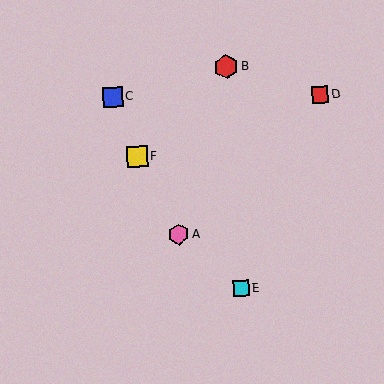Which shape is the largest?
The red hexagon (labeled B) is the largest.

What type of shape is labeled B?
Shape B is a red hexagon.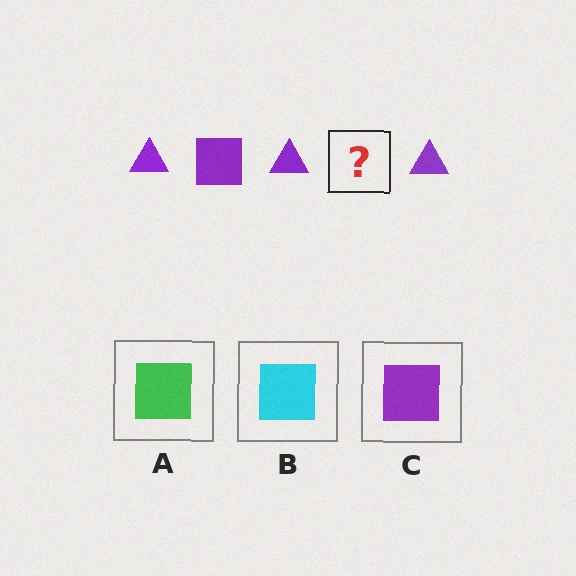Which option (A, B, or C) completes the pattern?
C.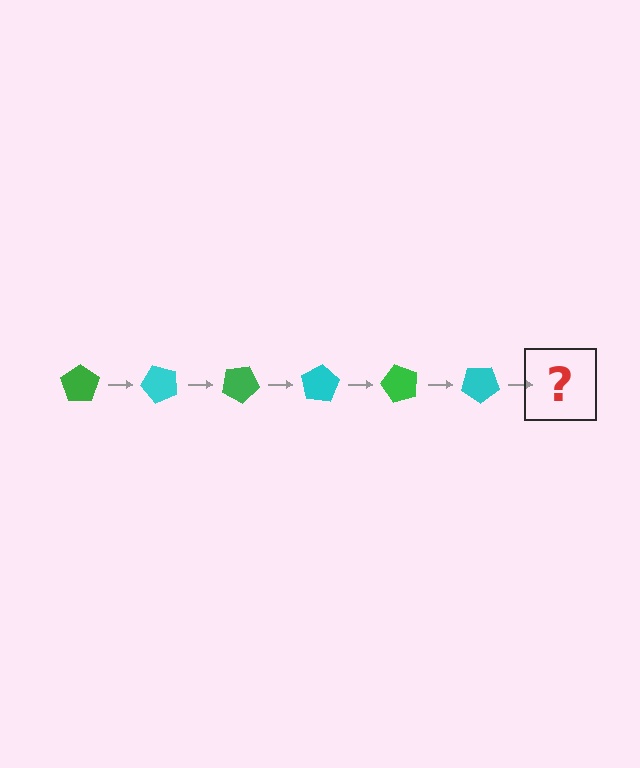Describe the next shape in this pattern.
It should be a green pentagon, rotated 300 degrees from the start.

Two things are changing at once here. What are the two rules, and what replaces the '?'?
The two rules are that it rotates 50 degrees each step and the color cycles through green and cyan. The '?' should be a green pentagon, rotated 300 degrees from the start.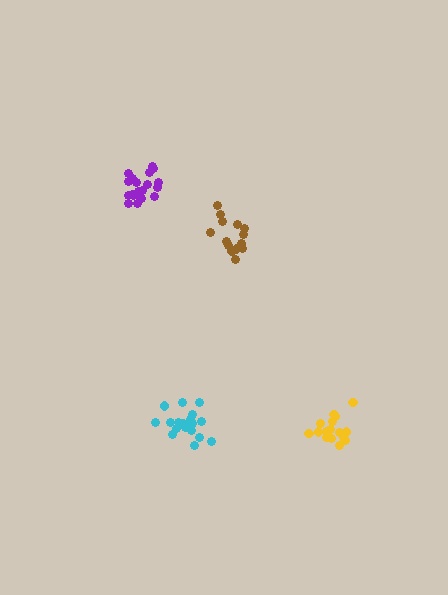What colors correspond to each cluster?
The clusters are colored: cyan, brown, yellow, purple.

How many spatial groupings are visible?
There are 4 spatial groupings.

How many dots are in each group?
Group 1: 18 dots, Group 2: 15 dots, Group 3: 16 dots, Group 4: 20 dots (69 total).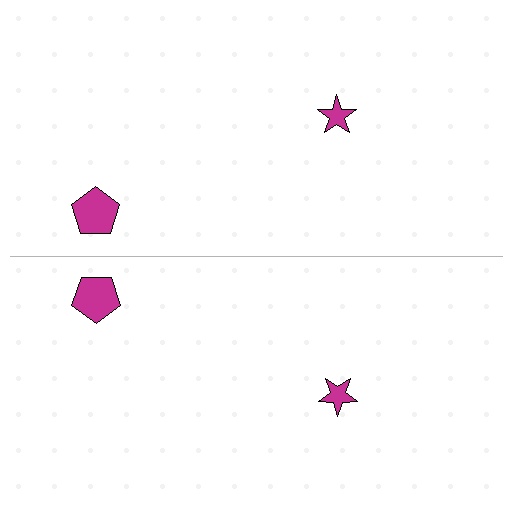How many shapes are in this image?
There are 4 shapes in this image.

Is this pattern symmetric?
Yes, this pattern has bilateral (reflection) symmetry.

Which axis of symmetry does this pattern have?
The pattern has a horizontal axis of symmetry running through the center of the image.